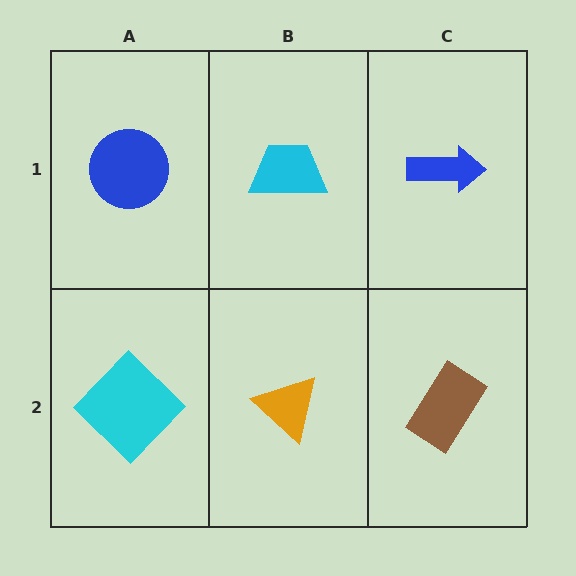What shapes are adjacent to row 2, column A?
A blue circle (row 1, column A), an orange triangle (row 2, column B).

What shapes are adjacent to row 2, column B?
A cyan trapezoid (row 1, column B), a cyan diamond (row 2, column A), a brown rectangle (row 2, column C).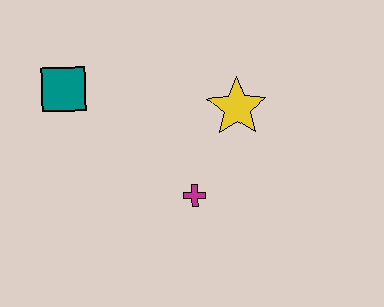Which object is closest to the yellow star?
The magenta cross is closest to the yellow star.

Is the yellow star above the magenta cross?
Yes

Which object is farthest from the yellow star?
The teal square is farthest from the yellow star.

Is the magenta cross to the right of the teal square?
Yes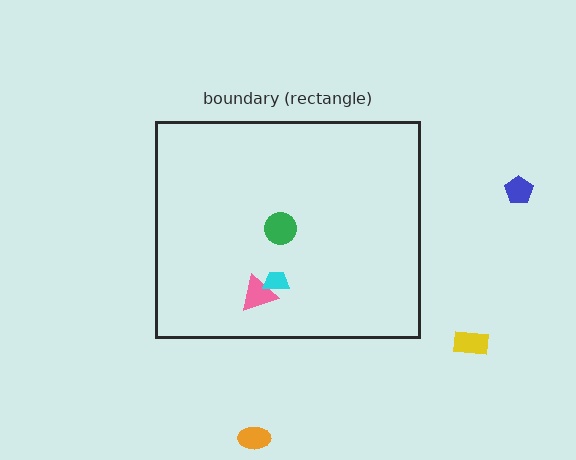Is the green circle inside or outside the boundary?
Inside.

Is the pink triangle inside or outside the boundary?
Inside.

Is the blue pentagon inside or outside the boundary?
Outside.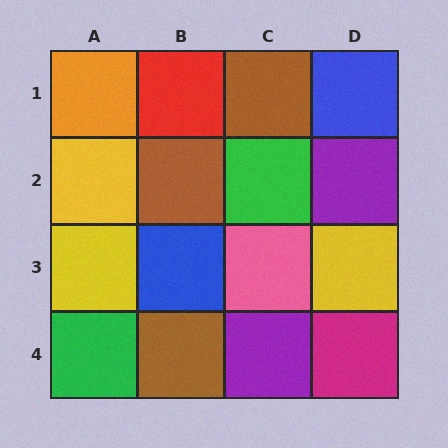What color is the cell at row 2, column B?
Brown.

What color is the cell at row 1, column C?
Brown.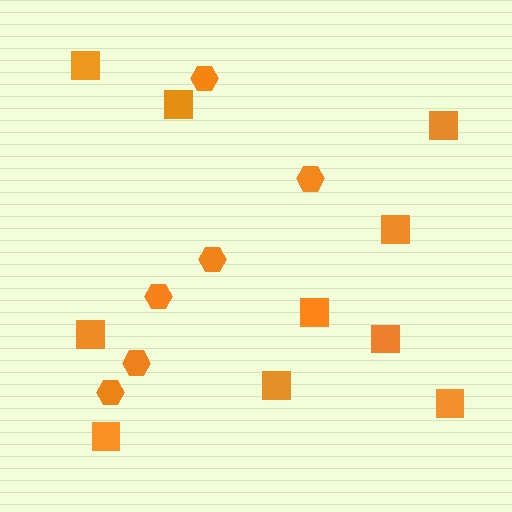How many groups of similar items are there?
There are 2 groups: one group of hexagons (6) and one group of squares (10).